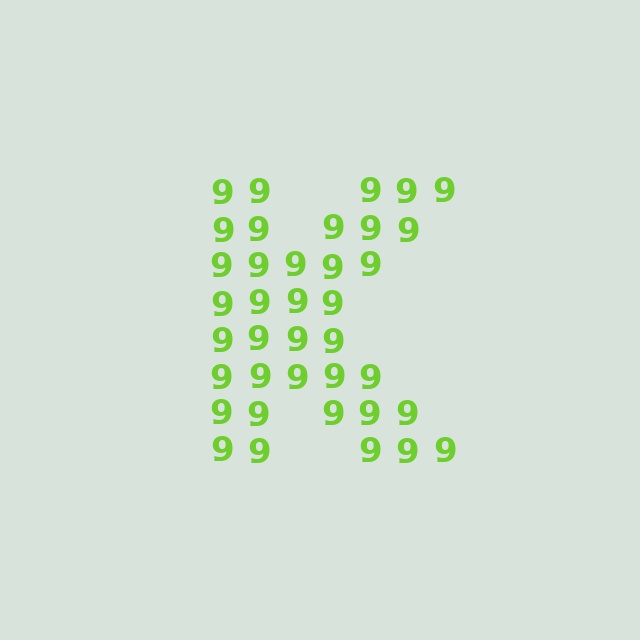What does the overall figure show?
The overall figure shows the letter K.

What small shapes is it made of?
It is made of small digit 9's.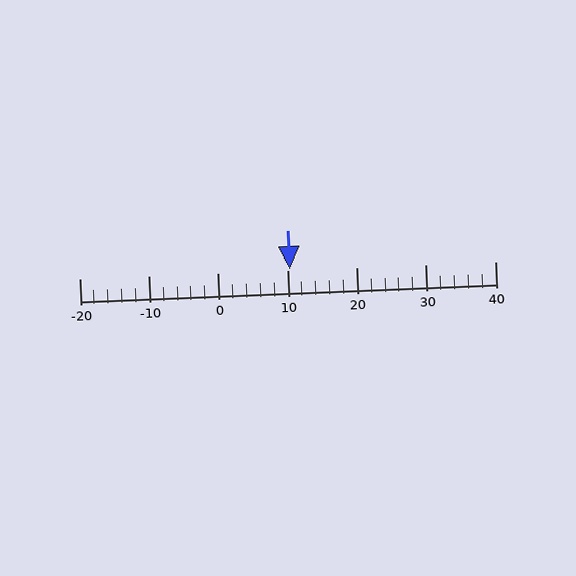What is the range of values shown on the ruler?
The ruler shows values from -20 to 40.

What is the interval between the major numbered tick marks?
The major tick marks are spaced 10 units apart.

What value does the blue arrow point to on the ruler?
The blue arrow points to approximately 10.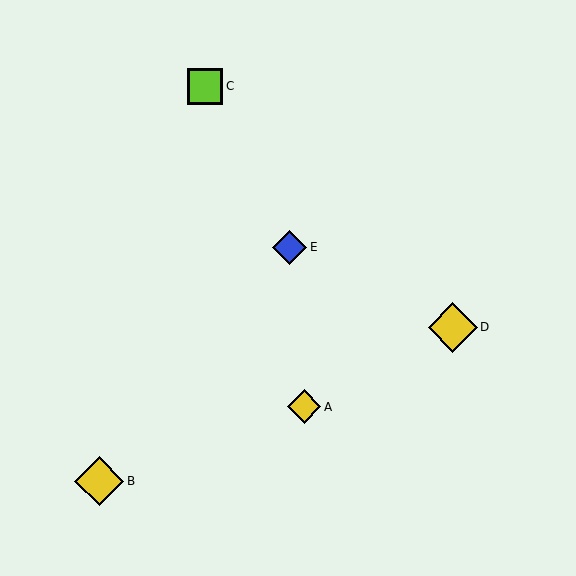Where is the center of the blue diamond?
The center of the blue diamond is at (290, 247).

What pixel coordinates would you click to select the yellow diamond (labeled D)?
Click at (453, 327) to select the yellow diamond D.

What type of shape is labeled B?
Shape B is a yellow diamond.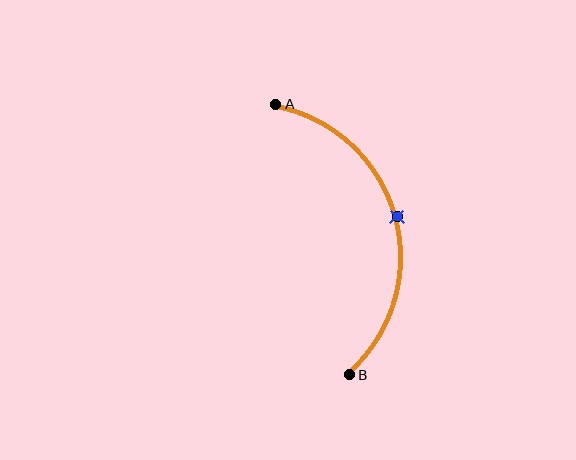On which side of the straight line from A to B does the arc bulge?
The arc bulges to the right of the straight line connecting A and B.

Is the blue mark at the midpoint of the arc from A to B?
Yes. The blue mark lies on the arc at equal arc-length from both A and B — it is the arc midpoint.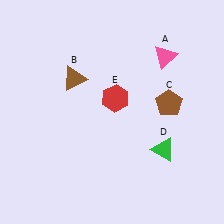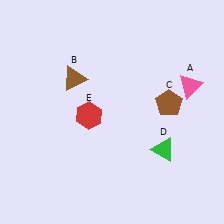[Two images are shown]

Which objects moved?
The objects that moved are: the pink triangle (A), the red hexagon (E).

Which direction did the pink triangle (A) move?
The pink triangle (A) moved down.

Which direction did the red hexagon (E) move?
The red hexagon (E) moved left.